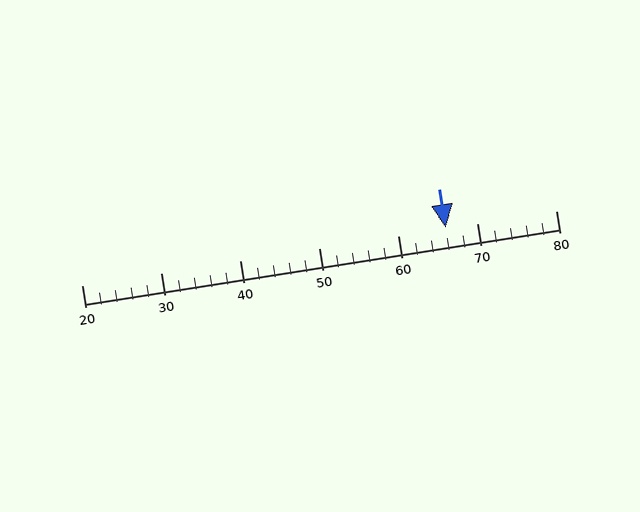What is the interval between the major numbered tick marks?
The major tick marks are spaced 10 units apart.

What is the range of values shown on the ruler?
The ruler shows values from 20 to 80.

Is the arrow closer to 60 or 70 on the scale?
The arrow is closer to 70.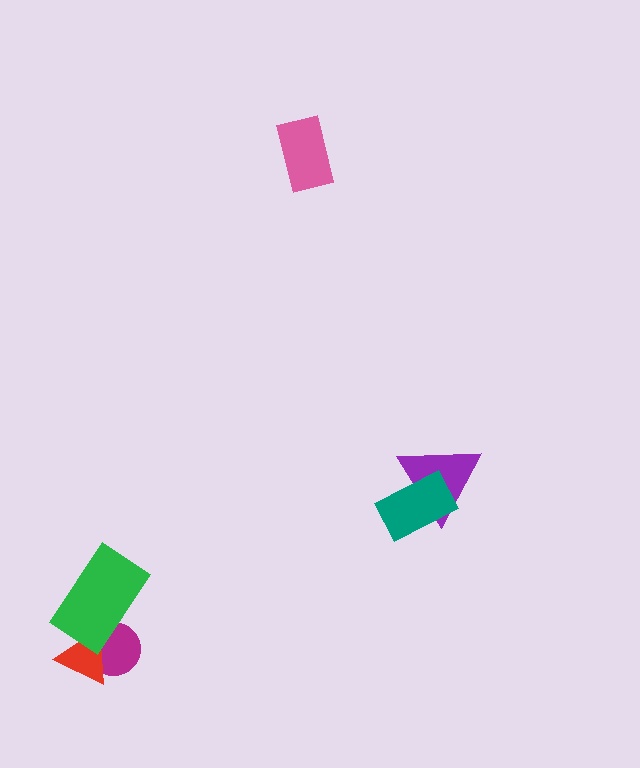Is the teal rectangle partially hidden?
No, no other shape covers it.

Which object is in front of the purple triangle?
The teal rectangle is in front of the purple triangle.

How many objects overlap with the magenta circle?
2 objects overlap with the magenta circle.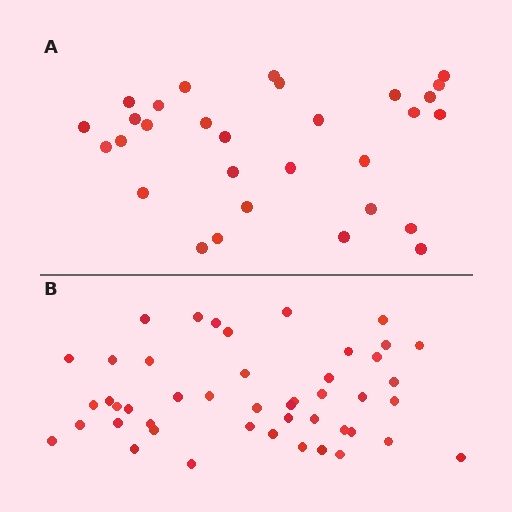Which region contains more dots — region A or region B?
Region B (the bottom region) has more dots.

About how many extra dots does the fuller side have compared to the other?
Region B has approximately 15 more dots than region A.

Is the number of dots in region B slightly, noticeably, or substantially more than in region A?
Region B has substantially more. The ratio is roughly 1.5 to 1.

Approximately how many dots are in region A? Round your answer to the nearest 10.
About 30 dots.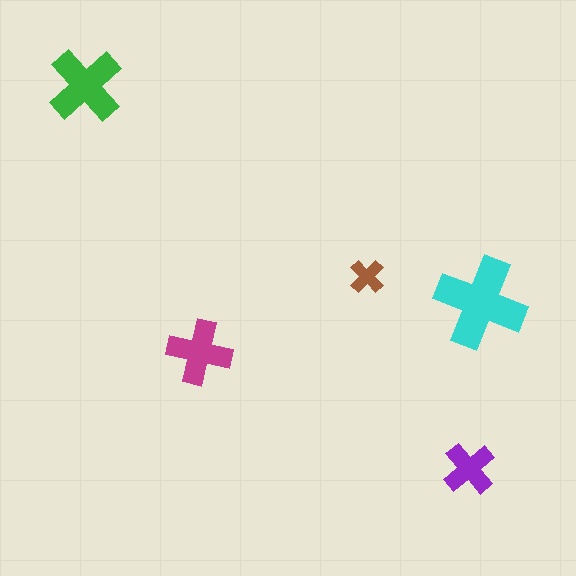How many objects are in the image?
There are 5 objects in the image.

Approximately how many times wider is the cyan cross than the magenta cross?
About 1.5 times wider.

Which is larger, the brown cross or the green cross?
The green one.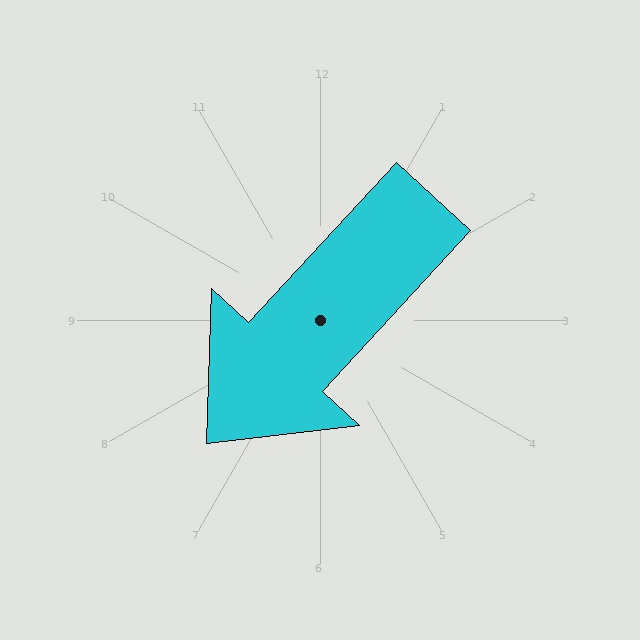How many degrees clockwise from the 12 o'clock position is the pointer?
Approximately 223 degrees.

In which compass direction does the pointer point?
Southwest.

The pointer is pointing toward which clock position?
Roughly 7 o'clock.